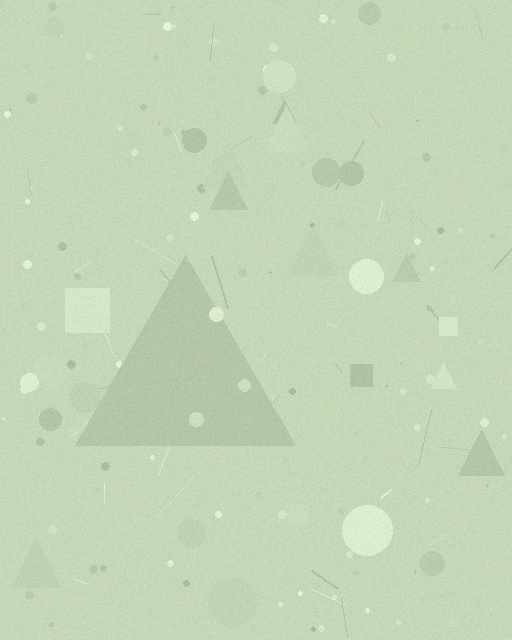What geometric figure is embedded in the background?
A triangle is embedded in the background.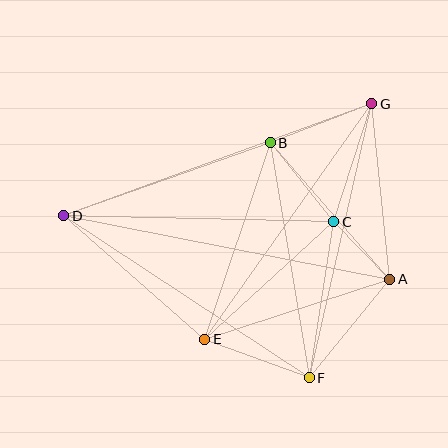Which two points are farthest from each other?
Points A and D are farthest from each other.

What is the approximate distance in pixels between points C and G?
The distance between C and G is approximately 124 pixels.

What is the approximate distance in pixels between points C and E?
The distance between C and E is approximately 174 pixels.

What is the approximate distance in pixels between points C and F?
The distance between C and F is approximately 158 pixels.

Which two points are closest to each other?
Points A and C are closest to each other.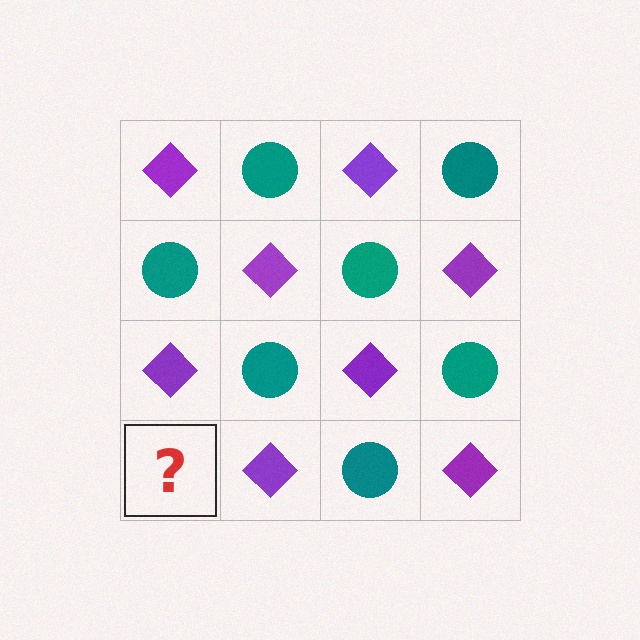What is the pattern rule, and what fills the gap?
The rule is that it alternates purple diamond and teal circle in a checkerboard pattern. The gap should be filled with a teal circle.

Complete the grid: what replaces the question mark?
The question mark should be replaced with a teal circle.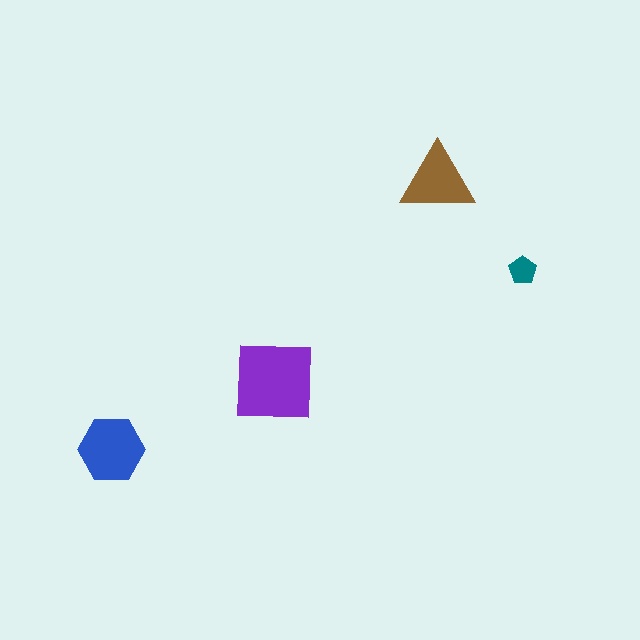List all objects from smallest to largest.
The teal pentagon, the brown triangle, the blue hexagon, the purple square.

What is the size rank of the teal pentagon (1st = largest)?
4th.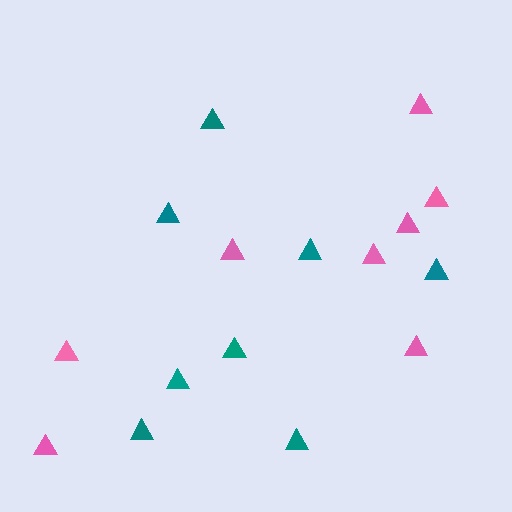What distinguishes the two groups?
There are 2 groups: one group of teal triangles (8) and one group of pink triangles (8).